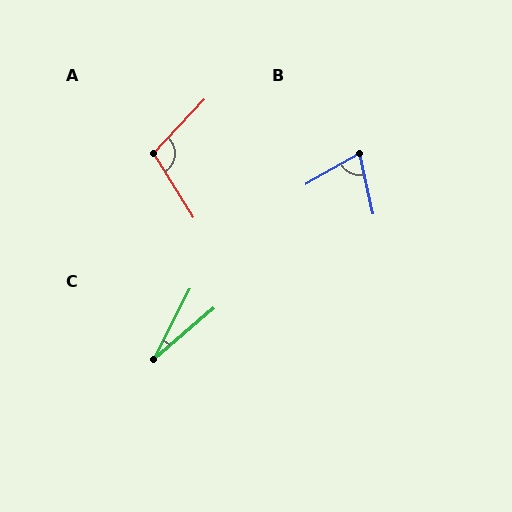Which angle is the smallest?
C, at approximately 22 degrees.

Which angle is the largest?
A, at approximately 105 degrees.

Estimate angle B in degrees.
Approximately 73 degrees.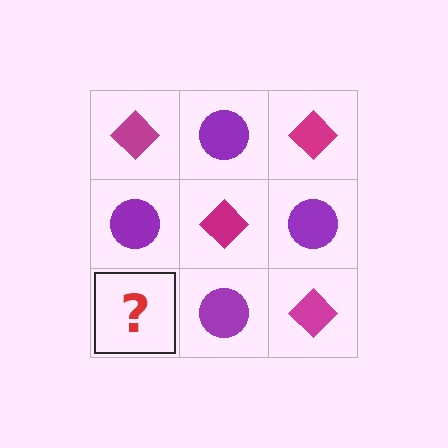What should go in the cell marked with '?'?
The missing cell should contain a magenta diamond.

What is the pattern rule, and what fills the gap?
The rule is that it alternates magenta diamond and purple circle in a checkerboard pattern. The gap should be filled with a magenta diamond.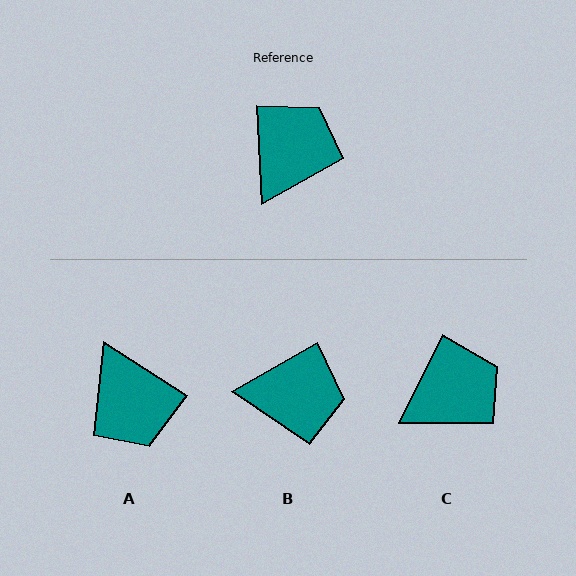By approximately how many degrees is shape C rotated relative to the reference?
Approximately 29 degrees clockwise.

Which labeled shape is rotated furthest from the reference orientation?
A, about 125 degrees away.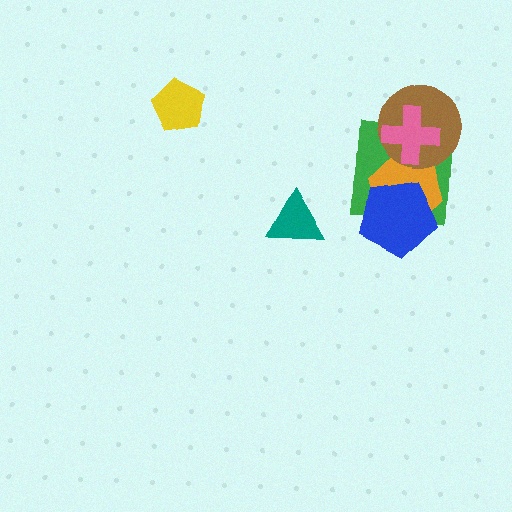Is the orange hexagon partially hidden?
Yes, it is partially covered by another shape.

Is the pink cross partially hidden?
No, no other shape covers it.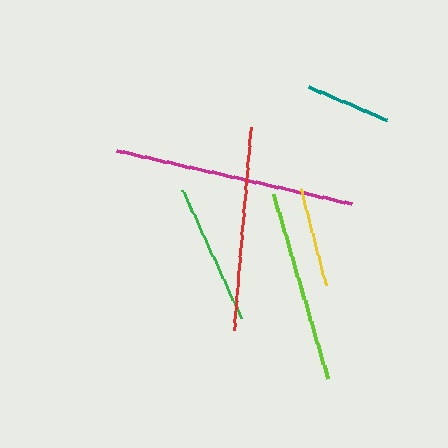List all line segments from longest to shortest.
From longest to shortest: magenta, red, lime, green, yellow, teal.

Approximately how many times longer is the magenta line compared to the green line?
The magenta line is approximately 1.7 times the length of the green line.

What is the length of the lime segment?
The lime segment is approximately 193 pixels long.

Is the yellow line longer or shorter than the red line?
The red line is longer than the yellow line.